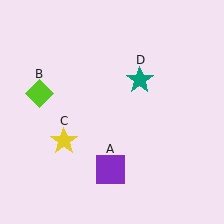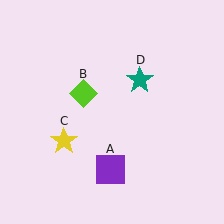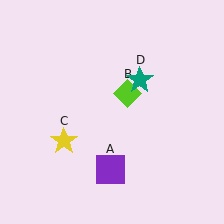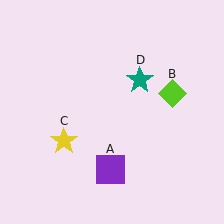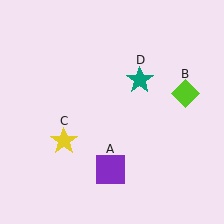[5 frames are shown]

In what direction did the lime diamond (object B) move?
The lime diamond (object B) moved right.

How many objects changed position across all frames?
1 object changed position: lime diamond (object B).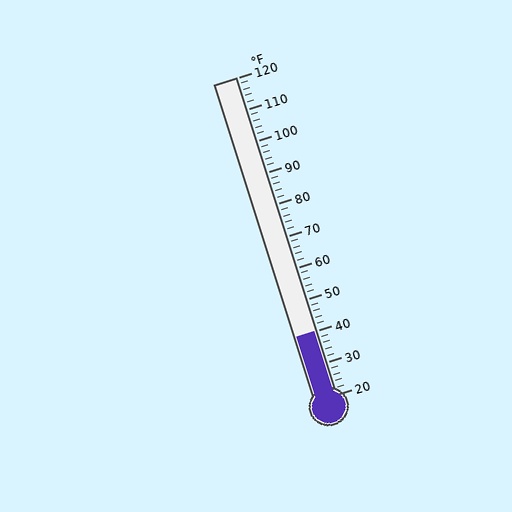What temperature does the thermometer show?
The thermometer shows approximately 40°F.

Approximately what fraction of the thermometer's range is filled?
The thermometer is filled to approximately 20% of its range.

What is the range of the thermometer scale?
The thermometer scale ranges from 20°F to 120°F.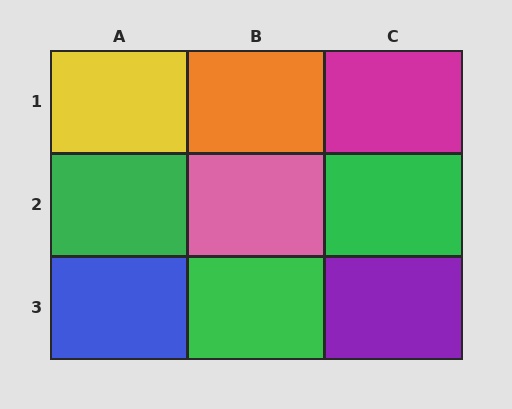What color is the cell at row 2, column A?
Green.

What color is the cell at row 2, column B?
Pink.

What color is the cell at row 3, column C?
Purple.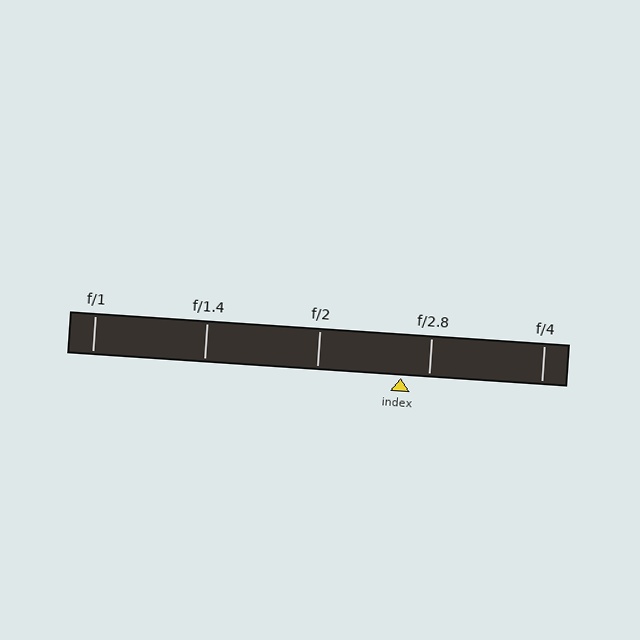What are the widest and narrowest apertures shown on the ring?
The widest aperture shown is f/1 and the narrowest is f/4.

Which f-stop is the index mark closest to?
The index mark is closest to f/2.8.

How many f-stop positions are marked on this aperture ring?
There are 5 f-stop positions marked.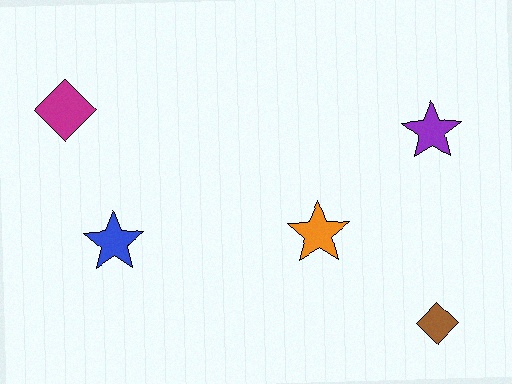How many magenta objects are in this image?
There is 1 magenta object.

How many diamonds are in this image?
There are 2 diamonds.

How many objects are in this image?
There are 5 objects.